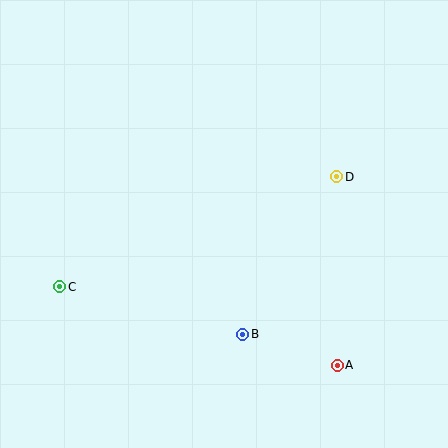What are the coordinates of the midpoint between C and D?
The midpoint between C and D is at (198, 232).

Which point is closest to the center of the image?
Point B at (243, 334) is closest to the center.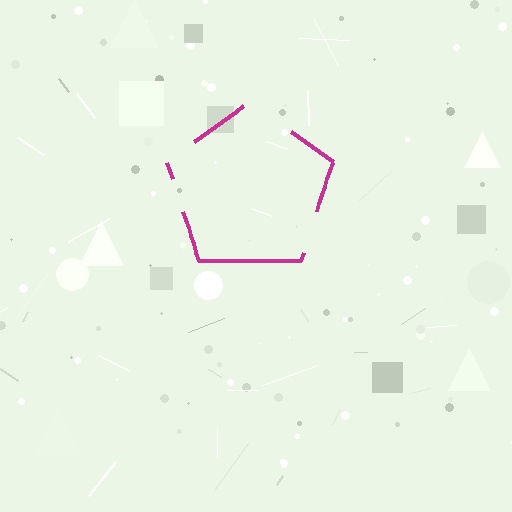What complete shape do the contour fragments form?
The contour fragments form a pentagon.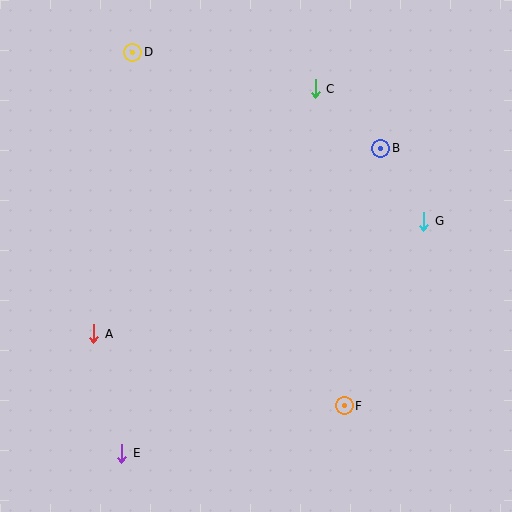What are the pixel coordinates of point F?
Point F is at (344, 406).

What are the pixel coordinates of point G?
Point G is at (424, 221).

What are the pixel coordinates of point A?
Point A is at (94, 334).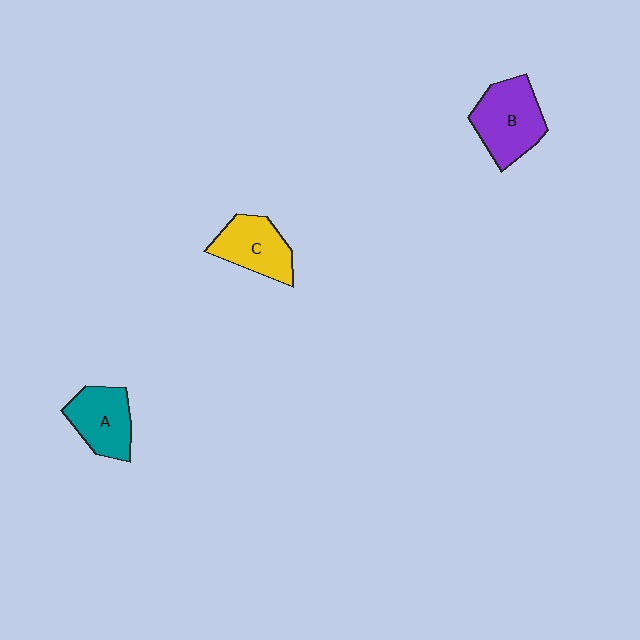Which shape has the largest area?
Shape B (purple).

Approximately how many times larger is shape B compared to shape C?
Approximately 1.2 times.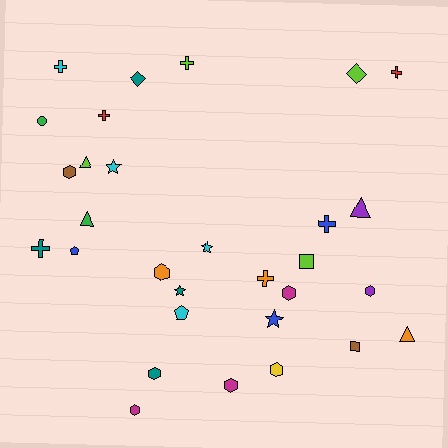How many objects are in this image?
There are 30 objects.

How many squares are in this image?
There are 2 squares.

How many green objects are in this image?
There are 2 green objects.